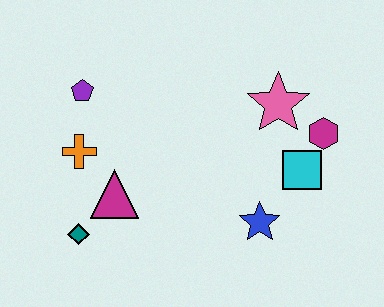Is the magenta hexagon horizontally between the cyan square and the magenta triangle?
No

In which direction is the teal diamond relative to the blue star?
The teal diamond is to the left of the blue star.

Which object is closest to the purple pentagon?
The orange cross is closest to the purple pentagon.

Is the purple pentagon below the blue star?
No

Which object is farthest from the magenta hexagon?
The teal diamond is farthest from the magenta hexagon.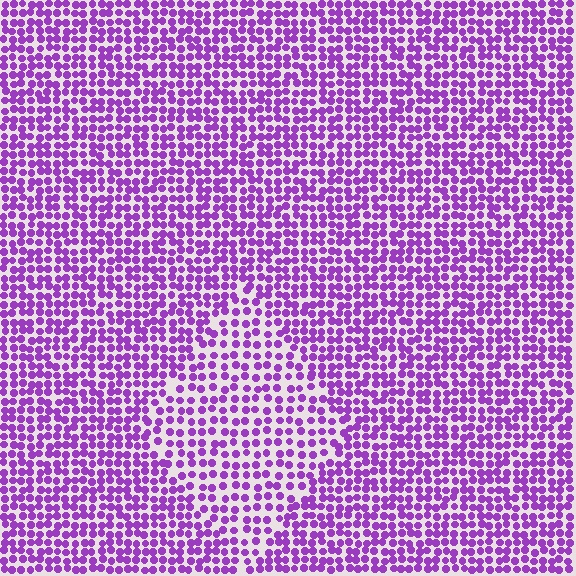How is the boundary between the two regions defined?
The boundary is defined by a change in element density (approximately 1.5x ratio). All elements are the same color, size, and shape.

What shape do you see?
I see a diamond.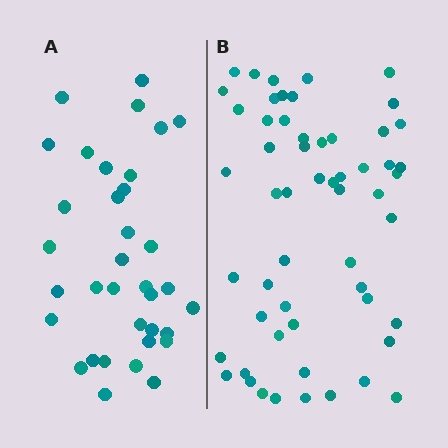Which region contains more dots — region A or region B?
Region B (the right region) has more dots.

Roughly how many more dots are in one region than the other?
Region B has approximately 20 more dots than region A.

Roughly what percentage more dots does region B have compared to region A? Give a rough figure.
About 60% more.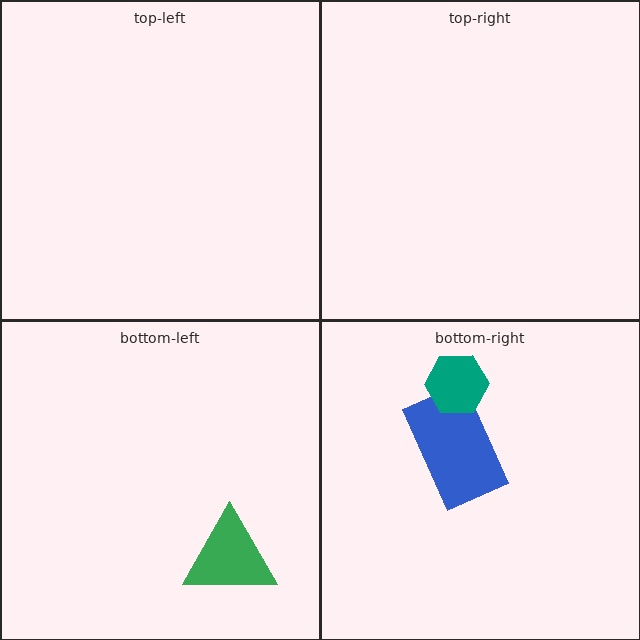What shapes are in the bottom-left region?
The green triangle.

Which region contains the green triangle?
The bottom-left region.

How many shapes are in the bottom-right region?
2.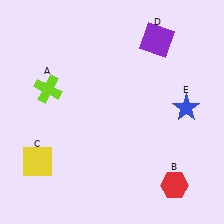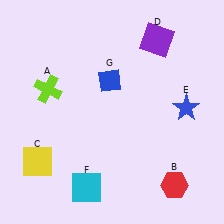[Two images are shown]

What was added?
A cyan square (F), a blue diamond (G) were added in Image 2.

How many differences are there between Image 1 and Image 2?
There are 2 differences between the two images.